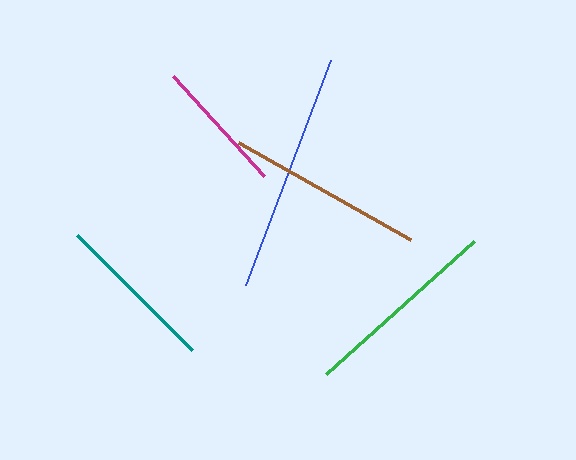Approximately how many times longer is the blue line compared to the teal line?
The blue line is approximately 1.5 times the length of the teal line.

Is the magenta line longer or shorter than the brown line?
The brown line is longer than the magenta line.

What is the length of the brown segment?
The brown segment is approximately 198 pixels long.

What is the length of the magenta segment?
The magenta segment is approximately 135 pixels long.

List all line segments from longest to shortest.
From longest to shortest: blue, green, brown, teal, magenta.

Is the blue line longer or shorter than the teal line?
The blue line is longer than the teal line.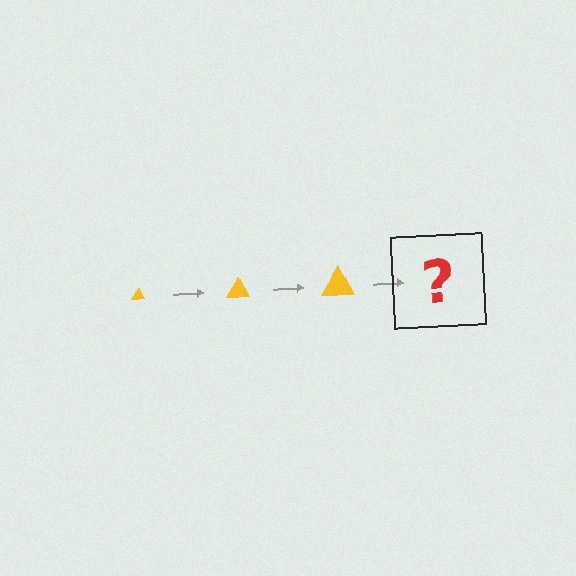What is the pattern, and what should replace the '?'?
The pattern is that the triangle gets progressively larger each step. The '?' should be a yellow triangle, larger than the previous one.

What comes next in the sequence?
The next element should be a yellow triangle, larger than the previous one.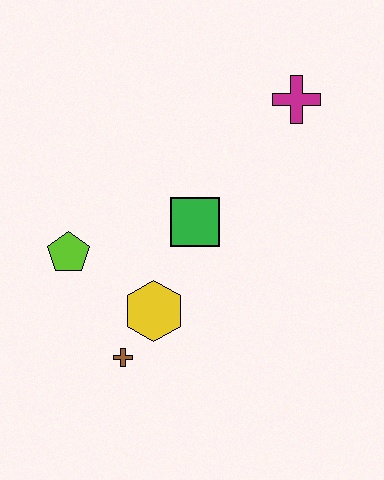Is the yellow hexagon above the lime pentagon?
No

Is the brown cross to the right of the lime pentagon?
Yes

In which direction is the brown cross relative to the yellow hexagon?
The brown cross is below the yellow hexagon.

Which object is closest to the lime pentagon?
The yellow hexagon is closest to the lime pentagon.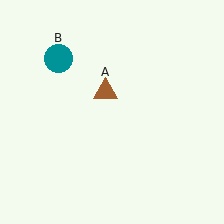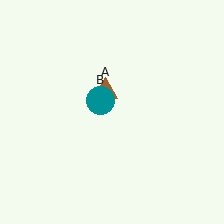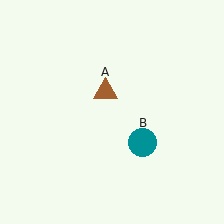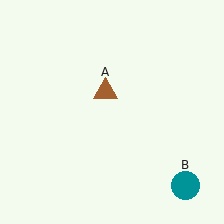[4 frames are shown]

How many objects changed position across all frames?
1 object changed position: teal circle (object B).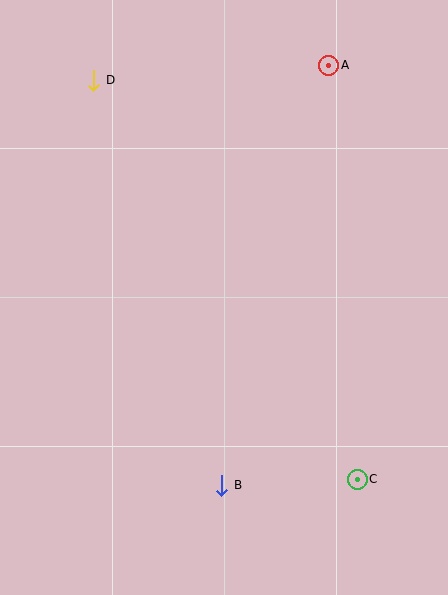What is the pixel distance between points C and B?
The distance between C and B is 136 pixels.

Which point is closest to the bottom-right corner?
Point C is closest to the bottom-right corner.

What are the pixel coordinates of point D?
Point D is at (94, 80).